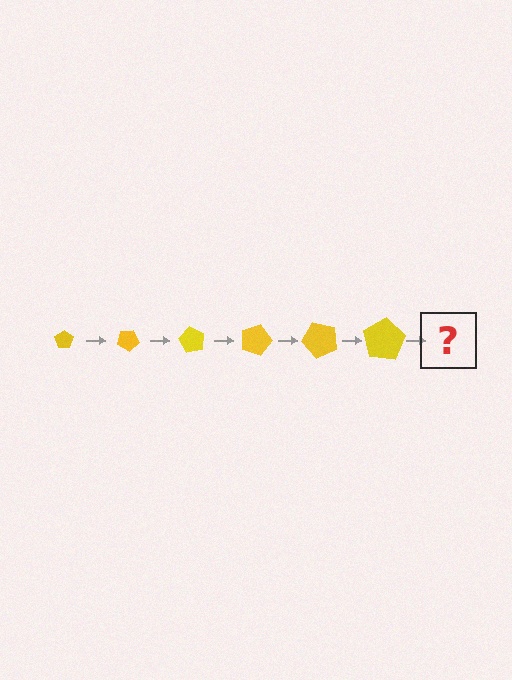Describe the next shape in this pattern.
It should be a pentagon, larger than the previous one and rotated 180 degrees from the start.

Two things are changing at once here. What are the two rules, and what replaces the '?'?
The two rules are that the pentagon grows larger each step and it rotates 30 degrees each step. The '?' should be a pentagon, larger than the previous one and rotated 180 degrees from the start.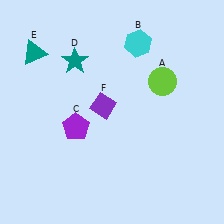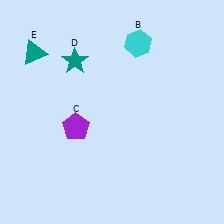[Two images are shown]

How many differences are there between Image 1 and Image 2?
There are 2 differences between the two images.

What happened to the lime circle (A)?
The lime circle (A) was removed in Image 2. It was in the top-right area of Image 1.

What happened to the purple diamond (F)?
The purple diamond (F) was removed in Image 2. It was in the top-left area of Image 1.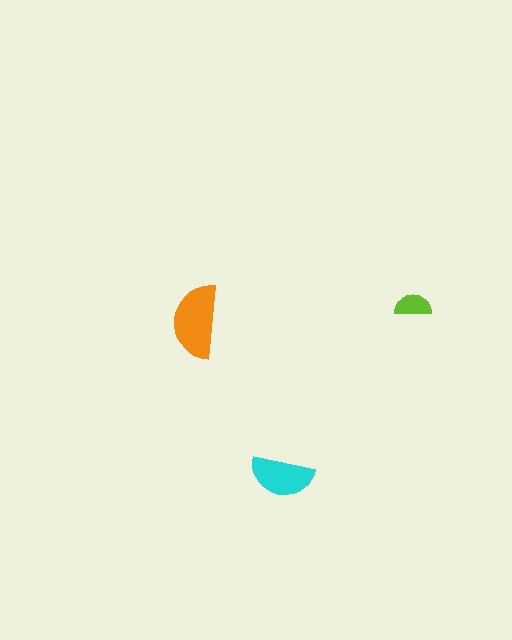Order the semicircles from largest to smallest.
the orange one, the cyan one, the lime one.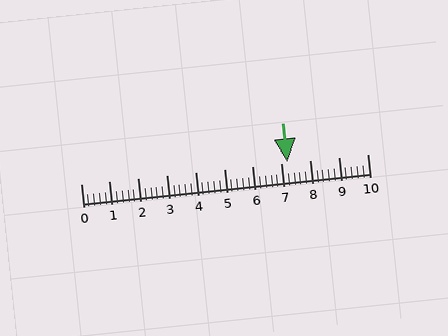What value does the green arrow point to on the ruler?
The green arrow points to approximately 7.2.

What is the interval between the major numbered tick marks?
The major tick marks are spaced 1 units apart.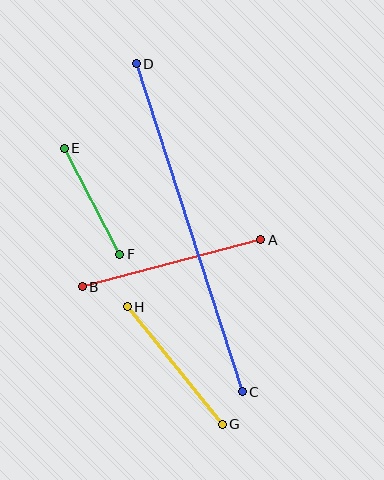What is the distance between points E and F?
The distance is approximately 119 pixels.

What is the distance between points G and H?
The distance is approximately 151 pixels.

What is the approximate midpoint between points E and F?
The midpoint is at approximately (92, 201) pixels.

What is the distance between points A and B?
The distance is approximately 185 pixels.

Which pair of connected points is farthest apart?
Points C and D are farthest apart.